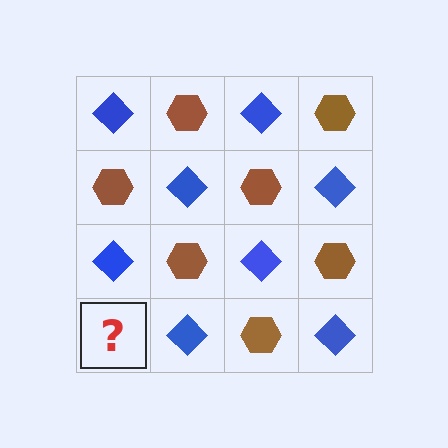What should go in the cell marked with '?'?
The missing cell should contain a brown hexagon.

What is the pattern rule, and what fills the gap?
The rule is that it alternates blue diamond and brown hexagon in a checkerboard pattern. The gap should be filled with a brown hexagon.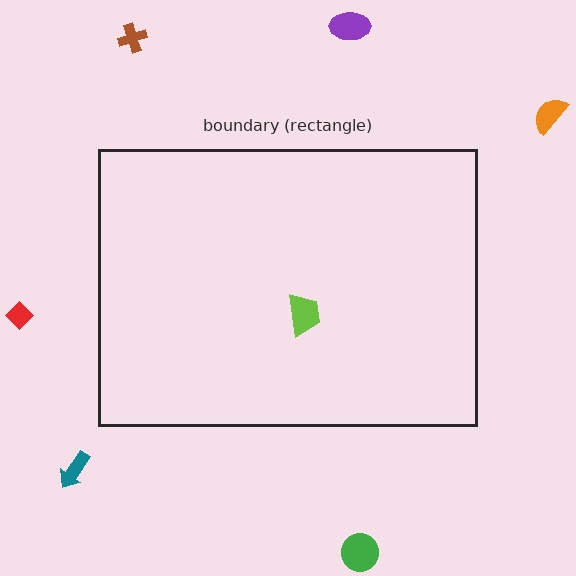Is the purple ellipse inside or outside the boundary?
Outside.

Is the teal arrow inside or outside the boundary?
Outside.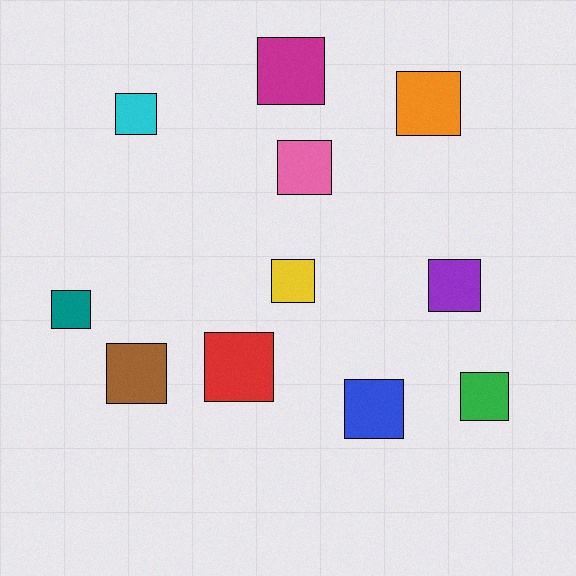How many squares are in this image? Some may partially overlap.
There are 11 squares.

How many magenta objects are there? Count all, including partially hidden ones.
There is 1 magenta object.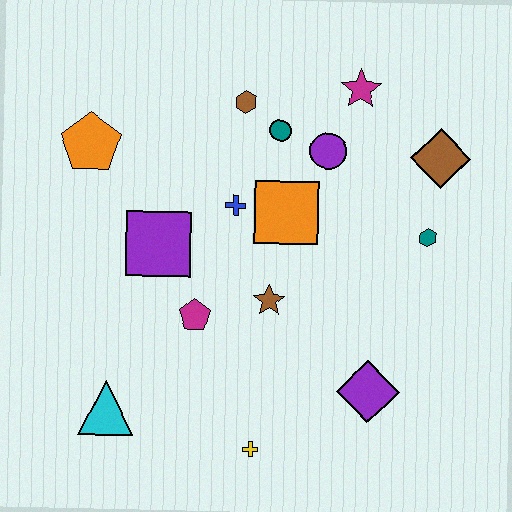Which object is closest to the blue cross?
The orange square is closest to the blue cross.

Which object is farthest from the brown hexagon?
The yellow cross is farthest from the brown hexagon.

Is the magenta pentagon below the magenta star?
Yes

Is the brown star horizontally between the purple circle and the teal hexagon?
No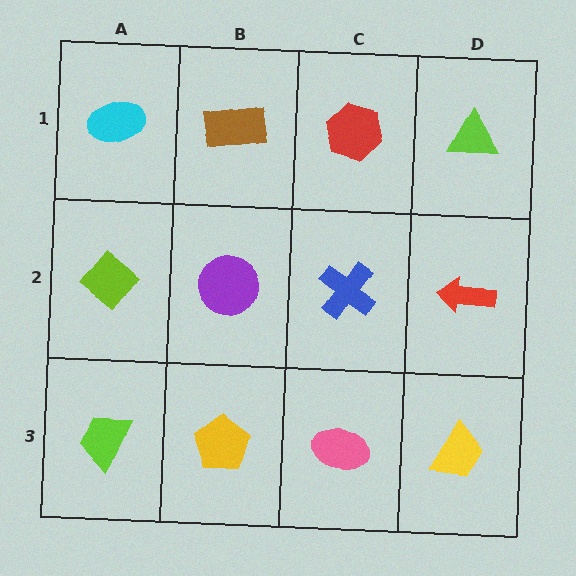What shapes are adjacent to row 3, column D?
A red arrow (row 2, column D), a pink ellipse (row 3, column C).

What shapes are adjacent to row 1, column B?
A purple circle (row 2, column B), a cyan ellipse (row 1, column A), a red hexagon (row 1, column C).